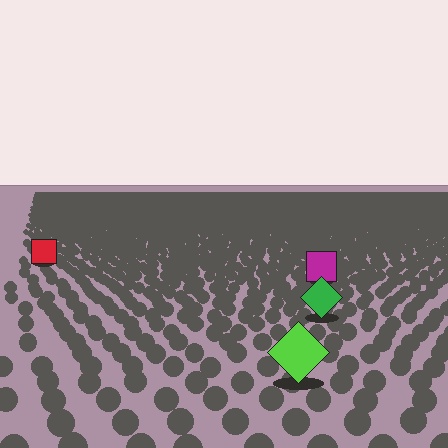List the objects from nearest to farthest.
From nearest to farthest: the lime diamond, the green diamond, the magenta square, the red square.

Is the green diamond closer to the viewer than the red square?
Yes. The green diamond is closer — you can tell from the texture gradient: the ground texture is coarser near it.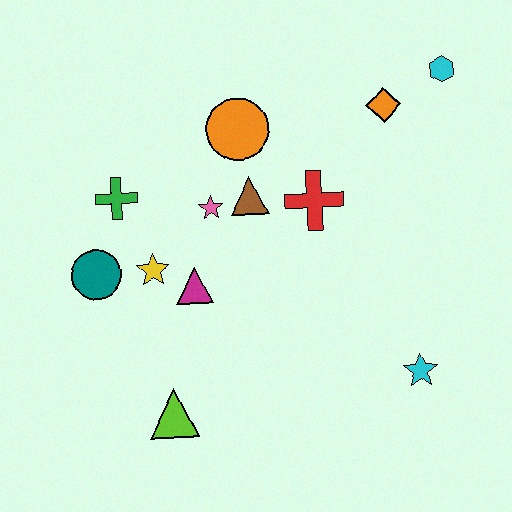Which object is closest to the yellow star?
The magenta triangle is closest to the yellow star.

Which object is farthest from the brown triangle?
The cyan star is farthest from the brown triangle.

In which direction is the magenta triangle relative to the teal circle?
The magenta triangle is to the right of the teal circle.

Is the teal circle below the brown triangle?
Yes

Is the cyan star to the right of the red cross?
Yes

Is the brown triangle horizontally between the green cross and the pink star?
No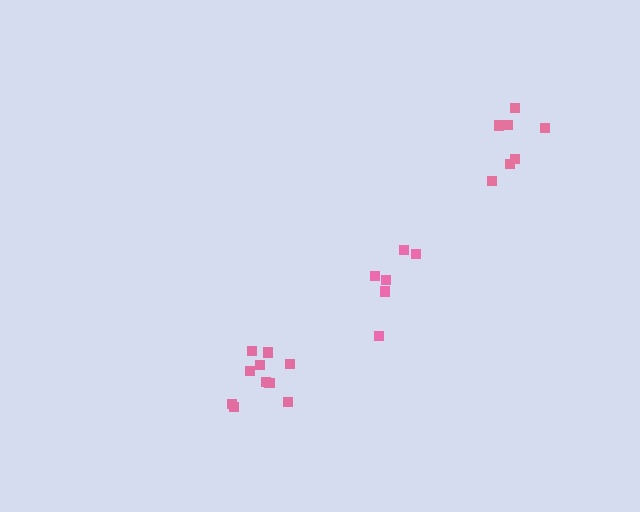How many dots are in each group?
Group 1: 7 dots, Group 2: 10 dots, Group 3: 6 dots (23 total).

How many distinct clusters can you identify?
There are 3 distinct clusters.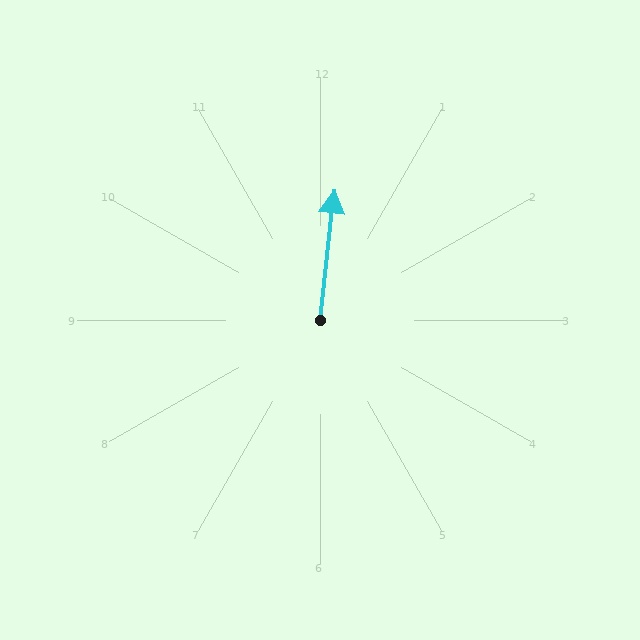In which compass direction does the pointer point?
North.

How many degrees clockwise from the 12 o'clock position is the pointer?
Approximately 6 degrees.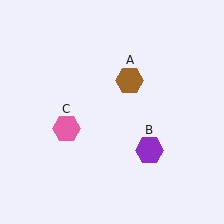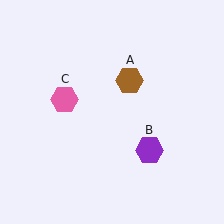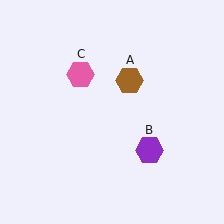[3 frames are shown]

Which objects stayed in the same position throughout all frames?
Brown hexagon (object A) and purple hexagon (object B) remained stationary.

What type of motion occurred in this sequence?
The pink hexagon (object C) rotated clockwise around the center of the scene.